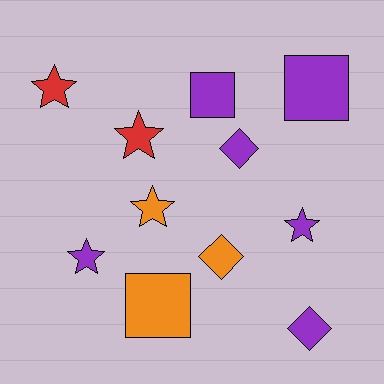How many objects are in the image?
There are 11 objects.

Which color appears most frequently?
Purple, with 6 objects.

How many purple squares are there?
There are 2 purple squares.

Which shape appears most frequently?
Star, with 5 objects.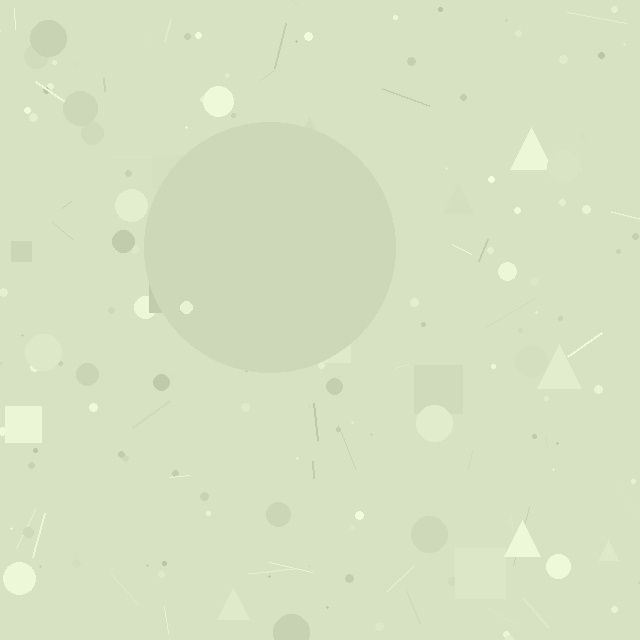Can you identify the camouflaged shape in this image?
The camouflaged shape is a circle.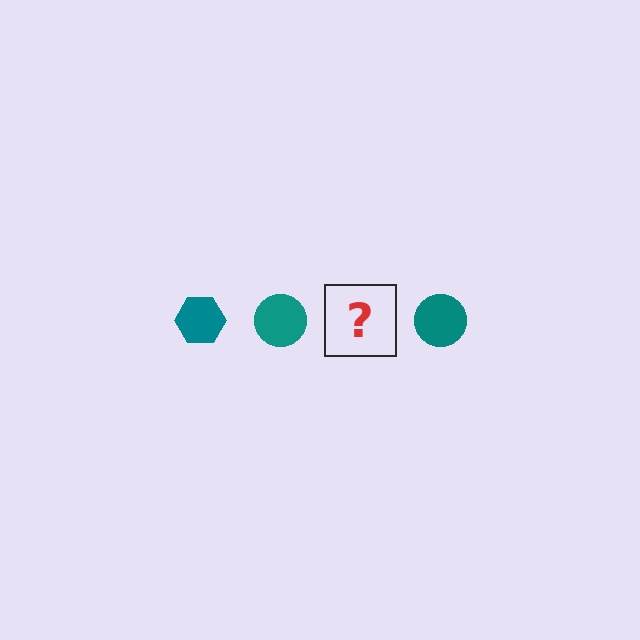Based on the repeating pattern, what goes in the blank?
The blank should be a teal hexagon.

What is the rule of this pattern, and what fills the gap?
The rule is that the pattern cycles through hexagon, circle shapes in teal. The gap should be filled with a teal hexagon.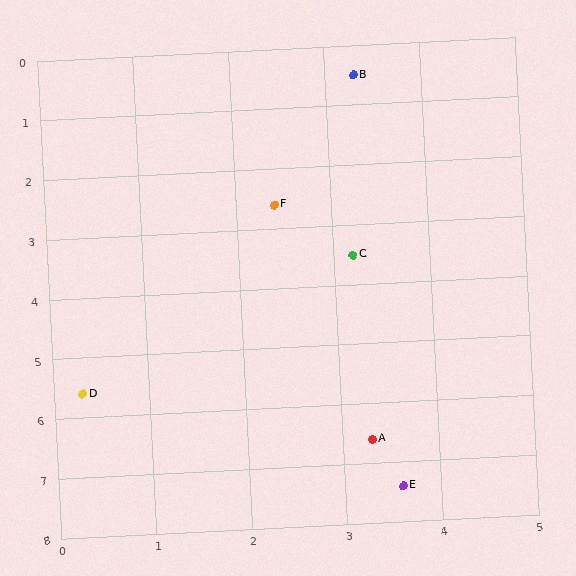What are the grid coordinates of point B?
Point B is at approximately (3.3, 0.5).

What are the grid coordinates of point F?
Point F is at approximately (2.4, 2.6).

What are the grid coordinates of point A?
Point A is at approximately (3.3, 6.6).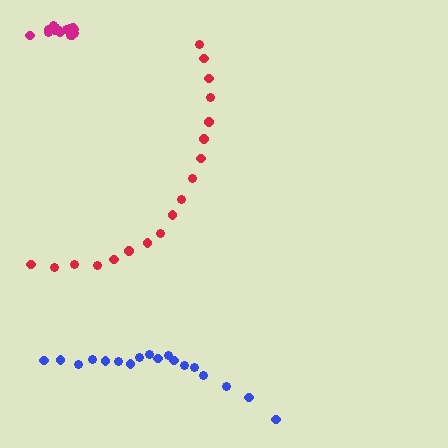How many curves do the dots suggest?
There are 3 distinct paths.